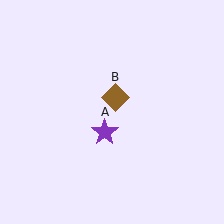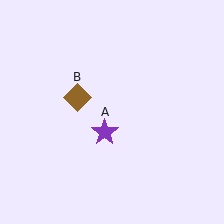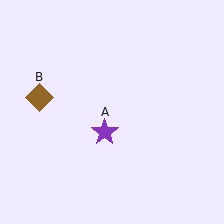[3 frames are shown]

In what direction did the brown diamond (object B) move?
The brown diamond (object B) moved left.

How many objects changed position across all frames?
1 object changed position: brown diamond (object B).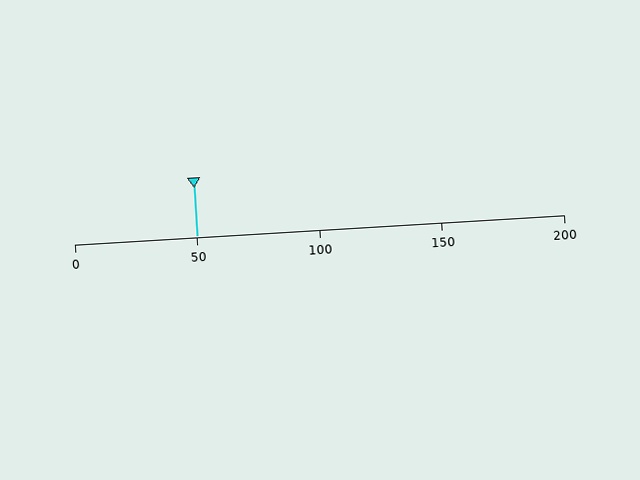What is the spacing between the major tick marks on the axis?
The major ticks are spaced 50 apart.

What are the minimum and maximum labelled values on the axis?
The axis runs from 0 to 200.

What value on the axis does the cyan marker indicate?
The marker indicates approximately 50.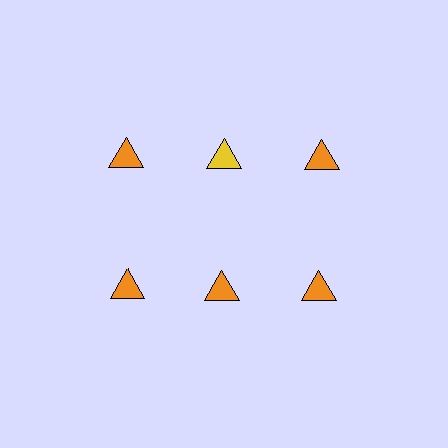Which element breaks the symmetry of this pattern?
The yellow triangle in the top row, second from left column breaks the symmetry. All other shapes are orange triangles.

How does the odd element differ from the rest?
It has a different color: yellow instead of orange.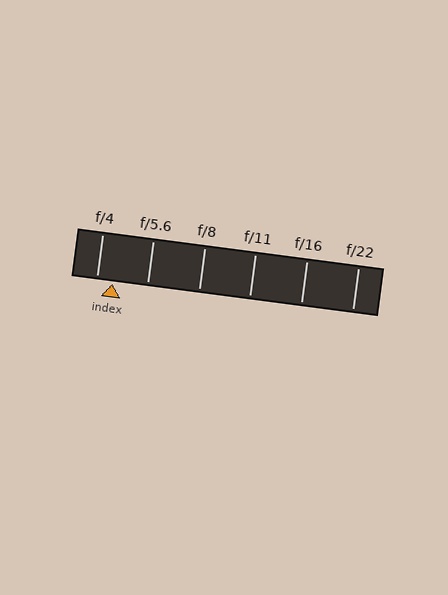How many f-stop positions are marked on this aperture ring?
There are 6 f-stop positions marked.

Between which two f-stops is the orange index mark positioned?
The index mark is between f/4 and f/5.6.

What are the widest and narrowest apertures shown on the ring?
The widest aperture shown is f/4 and the narrowest is f/22.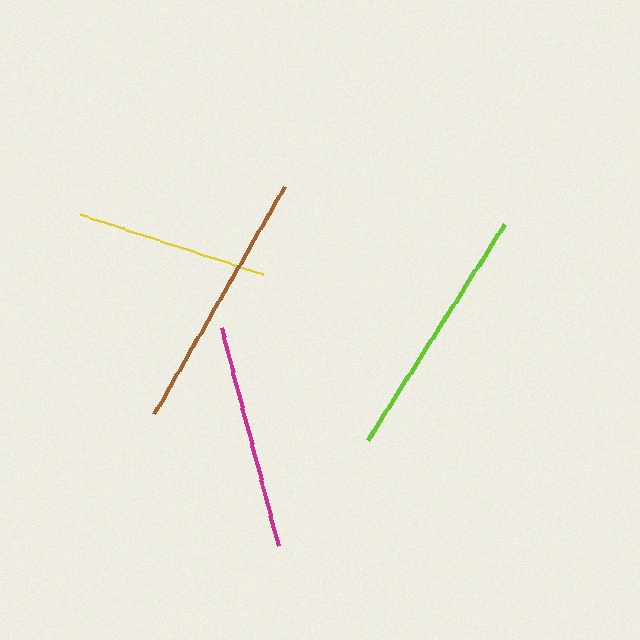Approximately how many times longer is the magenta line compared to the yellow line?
The magenta line is approximately 1.2 times the length of the yellow line.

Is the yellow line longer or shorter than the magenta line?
The magenta line is longer than the yellow line.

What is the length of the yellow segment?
The yellow segment is approximately 193 pixels long.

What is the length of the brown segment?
The brown segment is approximately 262 pixels long.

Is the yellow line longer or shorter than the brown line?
The brown line is longer than the yellow line.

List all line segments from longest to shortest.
From longest to shortest: brown, lime, magenta, yellow.